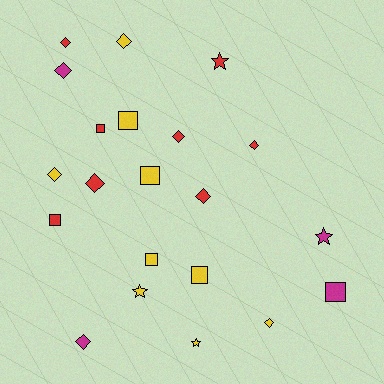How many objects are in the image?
There are 21 objects.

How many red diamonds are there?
There are 5 red diamonds.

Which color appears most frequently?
Yellow, with 9 objects.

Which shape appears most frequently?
Diamond, with 10 objects.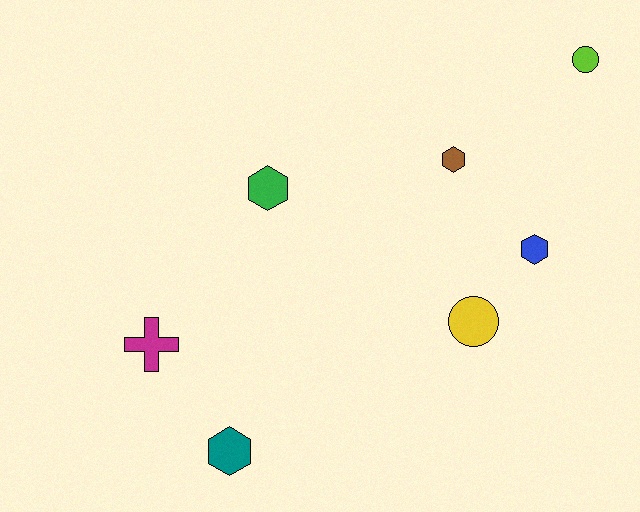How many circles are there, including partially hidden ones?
There are 2 circles.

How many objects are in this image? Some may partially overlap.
There are 7 objects.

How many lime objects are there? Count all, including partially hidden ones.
There is 1 lime object.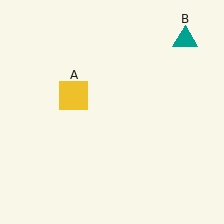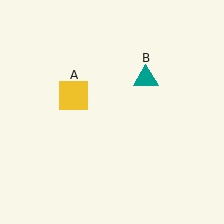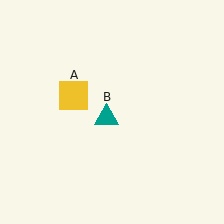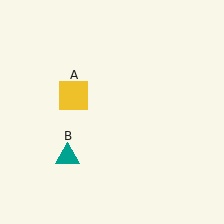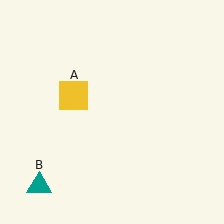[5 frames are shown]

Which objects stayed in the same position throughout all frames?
Yellow square (object A) remained stationary.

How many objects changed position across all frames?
1 object changed position: teal triangle (object B).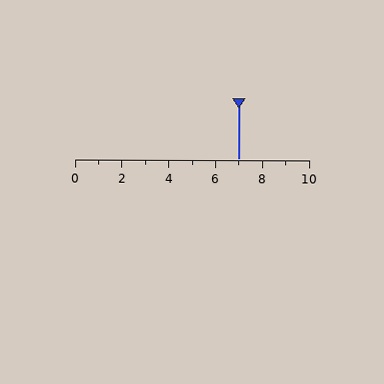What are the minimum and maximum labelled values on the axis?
The axis runs from 0 to 10.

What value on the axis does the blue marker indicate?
The marker indicates approximately 7.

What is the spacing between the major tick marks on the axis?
The major ticks are spaced 2 apart.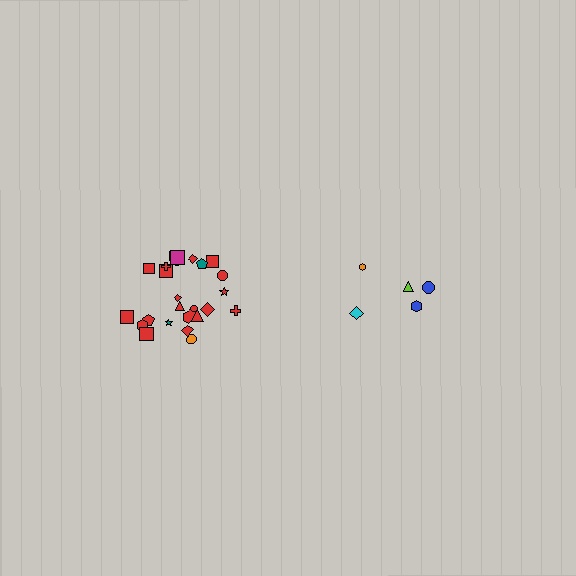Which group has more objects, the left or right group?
The left group.